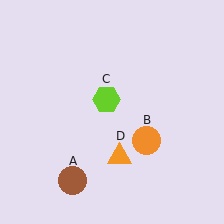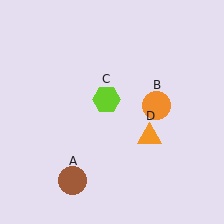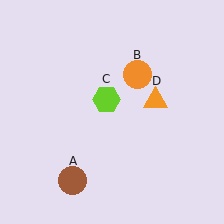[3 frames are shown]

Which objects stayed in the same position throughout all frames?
Brown circle (object A) and lime hexagon (object C) remained stationary.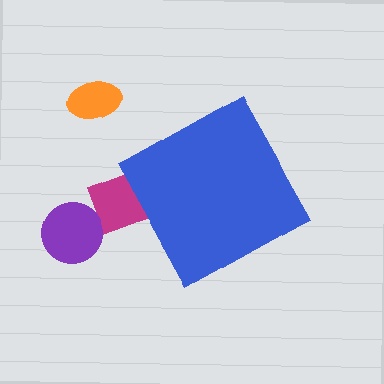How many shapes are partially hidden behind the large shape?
1 shape is partially hidden.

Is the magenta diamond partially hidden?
Yes, the magenta diamond is partially hidden behind the blue diamond.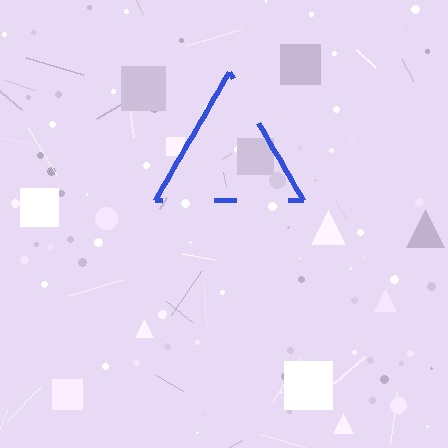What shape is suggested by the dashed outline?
The dashed outline suggests a triangle.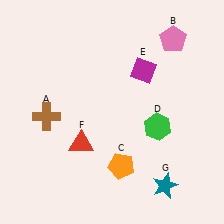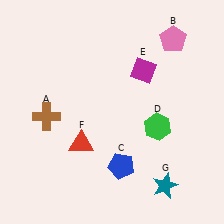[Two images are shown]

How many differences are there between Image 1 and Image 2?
There is 1 difference between the two images.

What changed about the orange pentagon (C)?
In Image 1, C is orange. In Image 2, it changed to blue.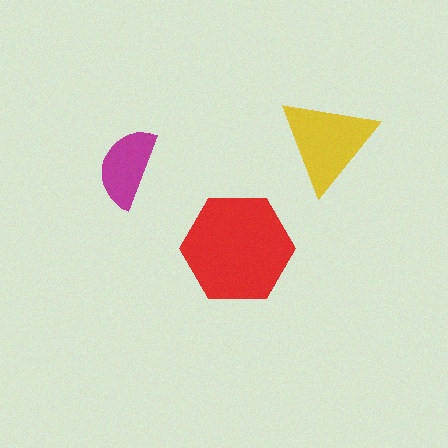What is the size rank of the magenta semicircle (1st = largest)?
3rd.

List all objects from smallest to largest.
The magenta semicircle, the yellow triangle, the red hexagon.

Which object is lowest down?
The red hexagon is bottommost.